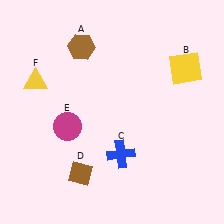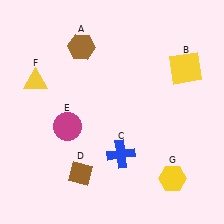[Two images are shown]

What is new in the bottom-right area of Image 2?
A yellow hexagon (G) was added in the bottom-right area of Image 2.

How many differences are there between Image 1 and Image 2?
There is 1 difference between the two images.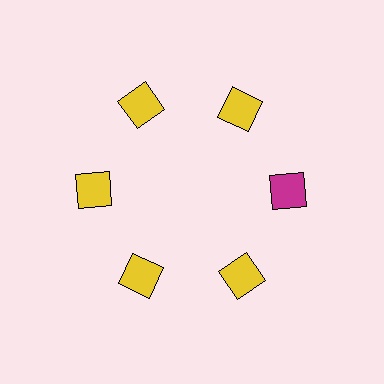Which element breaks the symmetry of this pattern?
The magenta diamond at roughly the 3 o'clock position breaks the symmetry. All other shapes are yellow diamonds.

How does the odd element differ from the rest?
It has a different color: magenta instead of yellow.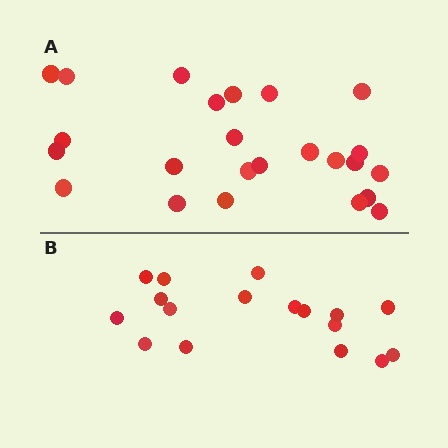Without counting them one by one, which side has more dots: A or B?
Region A (the top region) has more dots.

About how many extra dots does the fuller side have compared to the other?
Region A has roughly 8 or so more dots than region B.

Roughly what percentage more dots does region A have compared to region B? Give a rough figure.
About 40% more.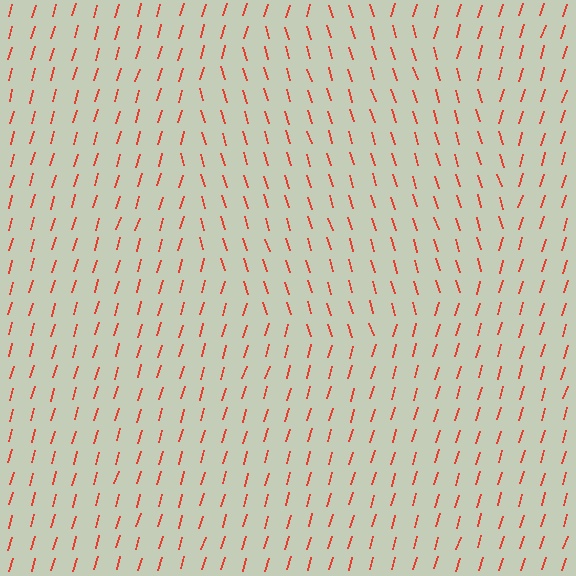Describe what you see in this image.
The image is filled with small red line segments. A circle region in the image has lines oriented differently from the surrounding lines, creating a visible texture boundary.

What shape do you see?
I see a circle.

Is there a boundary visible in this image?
Yes, there is a texture boundary formed by a change in line orientation.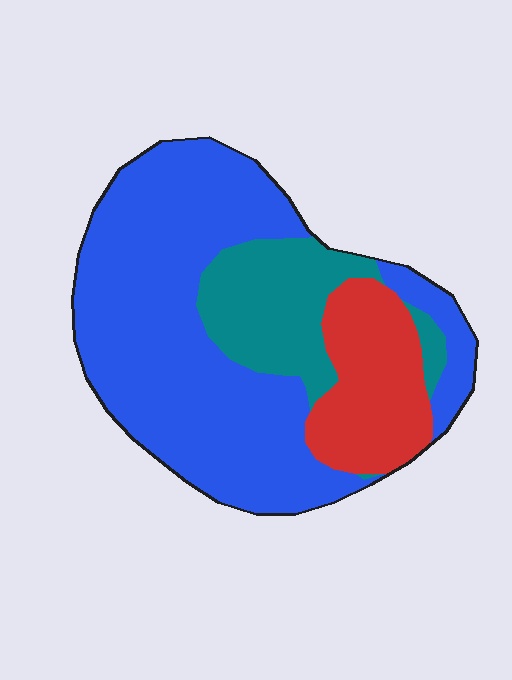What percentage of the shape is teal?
Teal takes up about one fifth (1/5) of the shape.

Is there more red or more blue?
Blue.